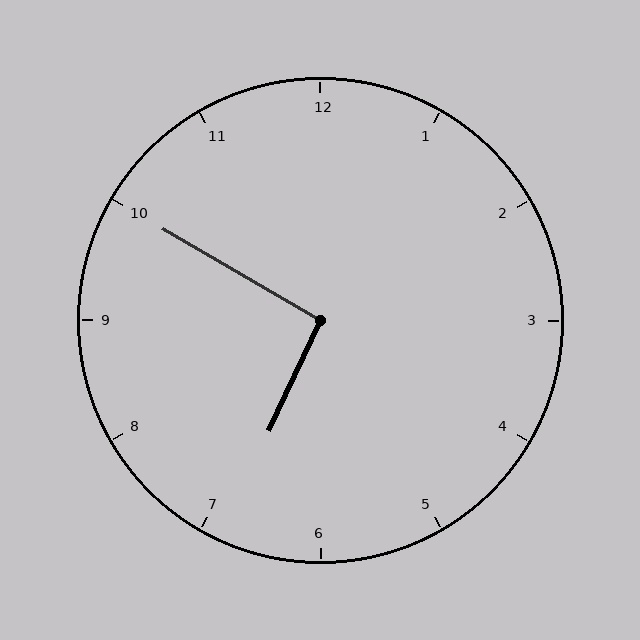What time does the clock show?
6:50.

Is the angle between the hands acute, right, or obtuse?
It is right.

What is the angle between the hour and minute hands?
Approximately 95 degrees.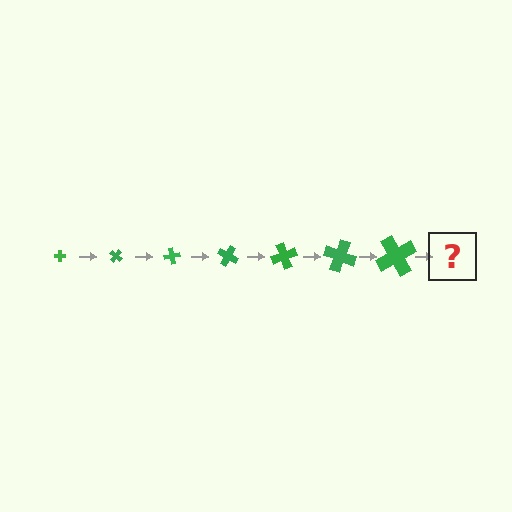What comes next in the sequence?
The next element should be a cross, larger than the previous one and rotated 280 degrees from the start.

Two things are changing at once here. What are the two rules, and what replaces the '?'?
The two rules are that the cross grows larger each step and it rotates 40 degrees each step. The '?' should be a cross, larger than the previous one and rotated 280 degrees from the start.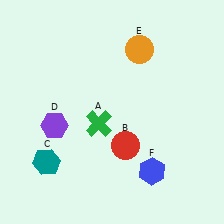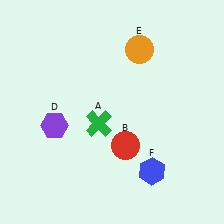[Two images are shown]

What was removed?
The teal hexagon (C) was removed in Image 2.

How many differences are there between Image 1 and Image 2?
There is 1 difference between the two images.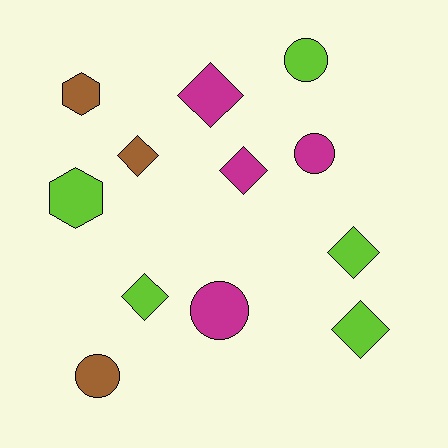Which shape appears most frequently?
Diamond, with 6 objects.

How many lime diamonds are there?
There are 3 lime diamonds.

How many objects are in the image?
There are 12 objects.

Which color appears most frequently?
Lime, with 5 objects.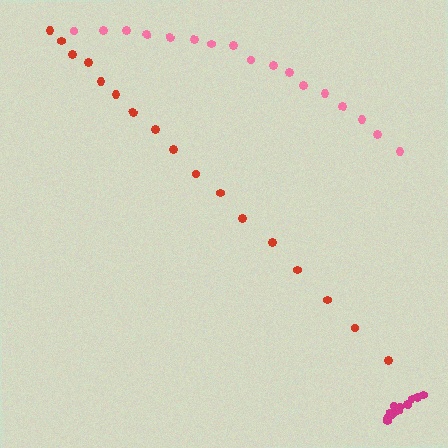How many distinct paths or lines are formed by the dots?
There are 3 distinct paths.